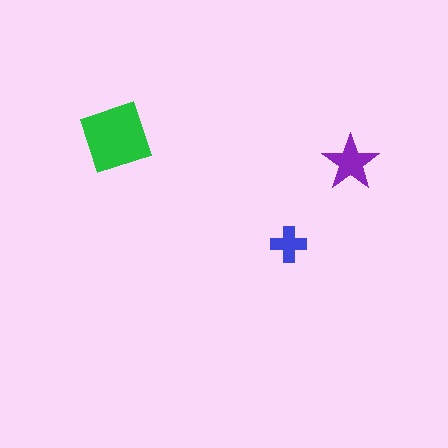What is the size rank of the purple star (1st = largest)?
2nd.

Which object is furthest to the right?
The purple star is rightmost.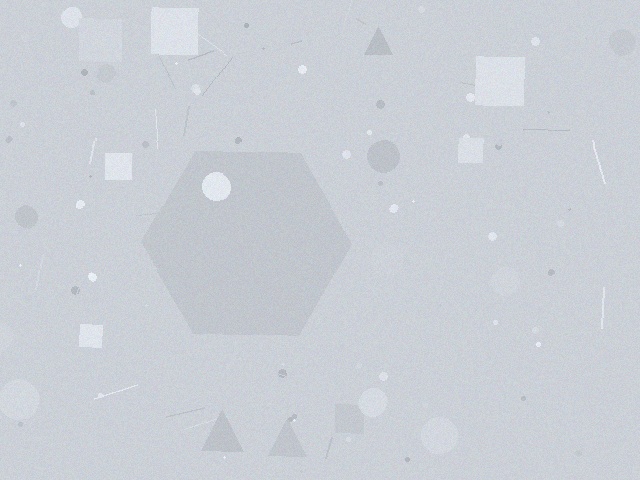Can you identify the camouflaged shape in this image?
The camouflaged shape is a hexagon.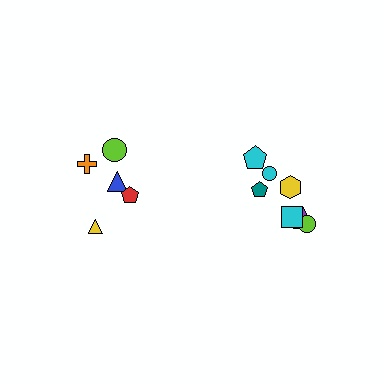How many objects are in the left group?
There are 5 objects.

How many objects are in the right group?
There are 7 objects.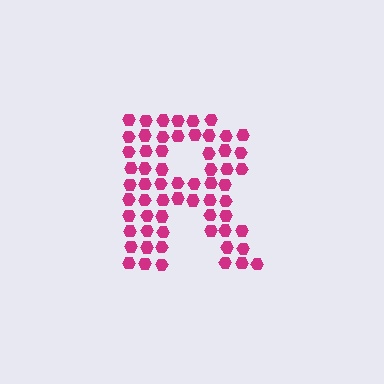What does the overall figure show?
The overall figure shows the letter R.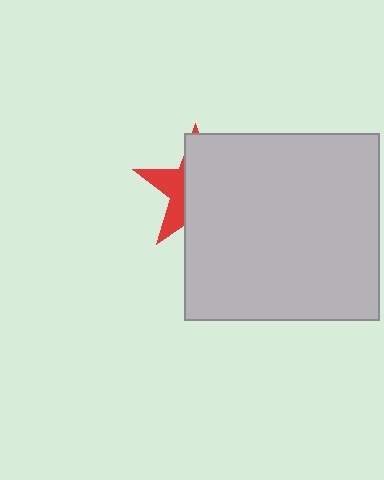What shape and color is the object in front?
The object in front is a light gray rectangle.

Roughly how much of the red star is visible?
A small part of it is visible (roughly 32%).